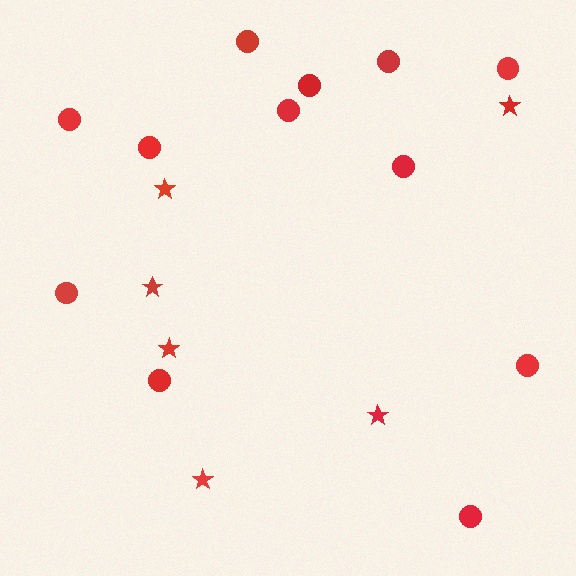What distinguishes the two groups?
There are 2 groups: one group of circles (12) and one group of stars (6).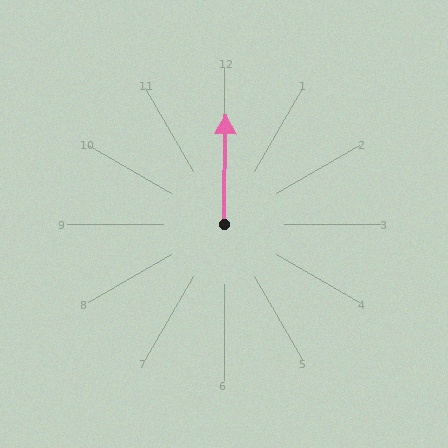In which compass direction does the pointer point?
North.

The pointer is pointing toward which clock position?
Roughly 12 o'clock.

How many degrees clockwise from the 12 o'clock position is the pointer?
Approximately 1 degrees.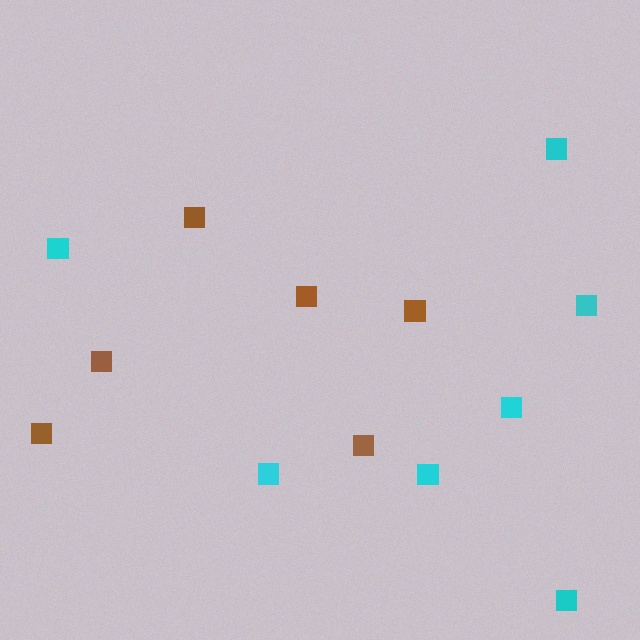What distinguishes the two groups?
There are 2 groups: one group of brown squares (6) and one group of cyan squares (7).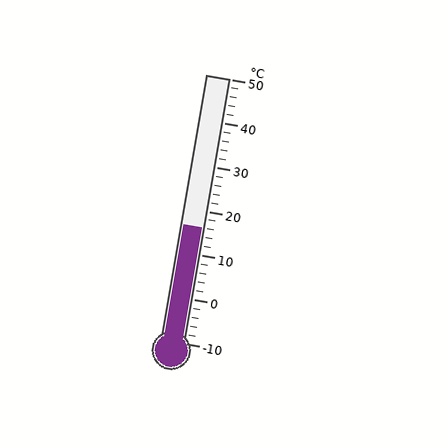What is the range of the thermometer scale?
The thermometer scale ranges from -10°C to 50°C.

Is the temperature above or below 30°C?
The temperature is below 30°C.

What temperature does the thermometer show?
The thermometer shows approximately 16°C.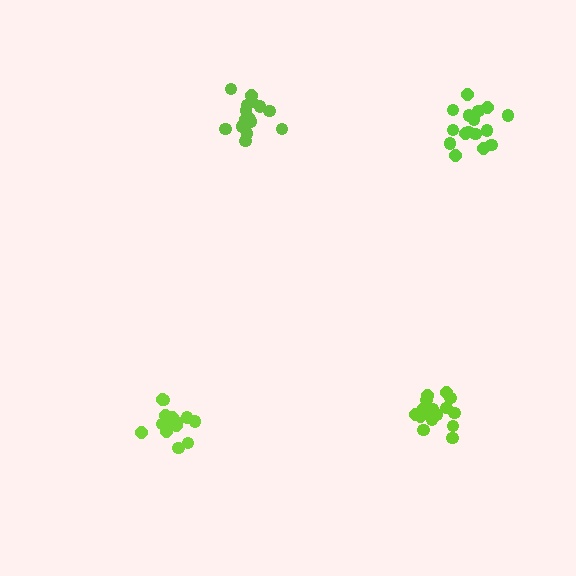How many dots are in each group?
Group 1: 15 dots, Group 2: 16 dots, Group 3: 14 dots, Group 4: 16 dots (61 total).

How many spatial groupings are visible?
There are 4 spatial groupings.